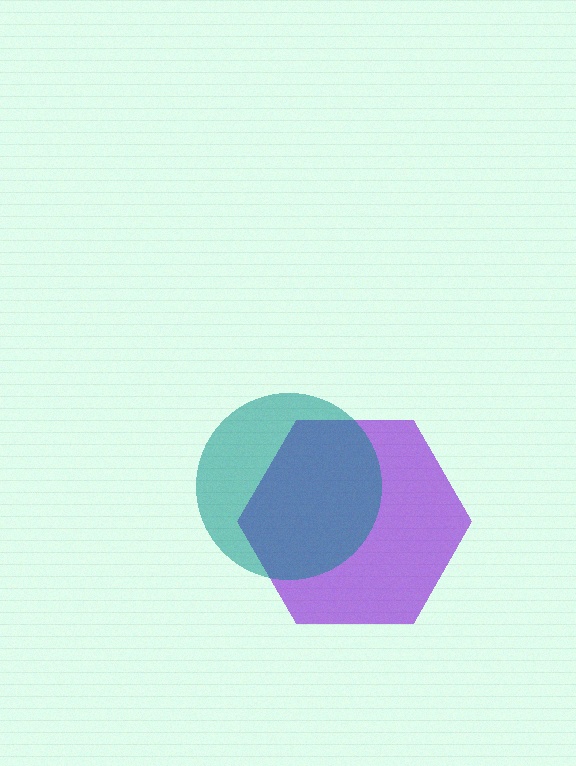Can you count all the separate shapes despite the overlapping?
Yes, there are 2 separate shapes.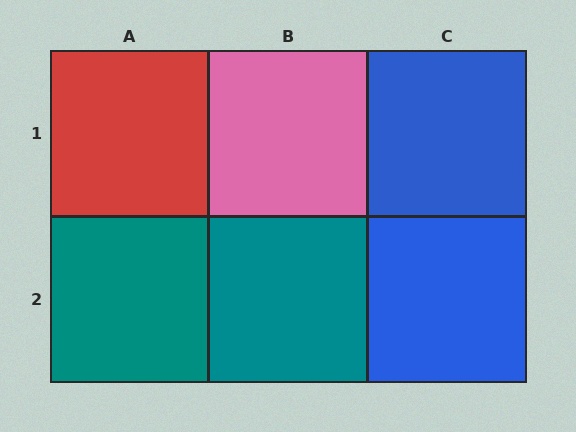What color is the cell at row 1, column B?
Pink.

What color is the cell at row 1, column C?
Blue.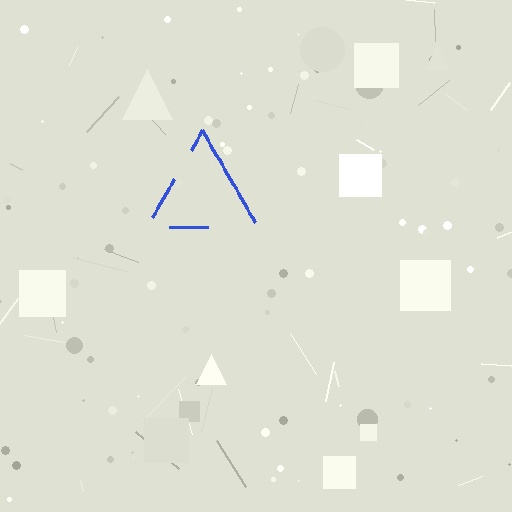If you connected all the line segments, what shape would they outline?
They would outline a triangle.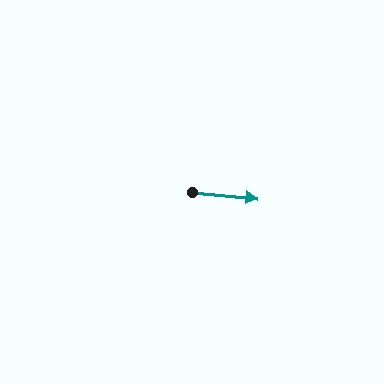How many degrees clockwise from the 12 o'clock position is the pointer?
Approximately 96 degrees.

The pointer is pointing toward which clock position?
Roughly 3 o'clock.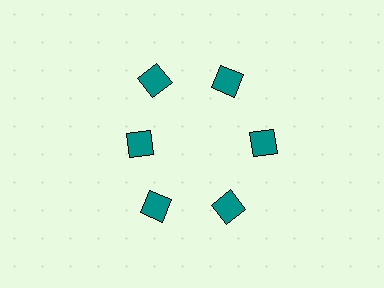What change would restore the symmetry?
The symmetry would be restored by moving it outward, back onto the ring so that all 6 diamonds sit at equal angles and equal distance from the center.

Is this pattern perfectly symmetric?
No. The 6 teal diamonds are arranged in a ring, but one element near the 9 o'clock position is pulled inward toward the center, breaking the 6-fold rotational symmetry.